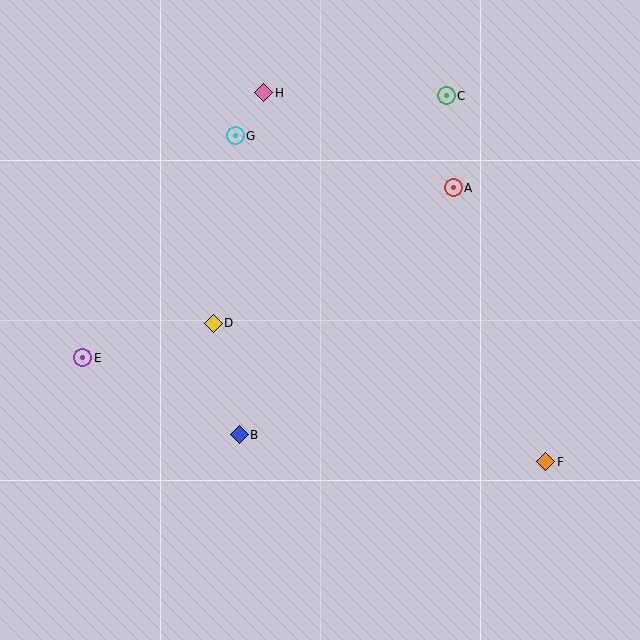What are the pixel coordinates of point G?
Point G is at (235, 136).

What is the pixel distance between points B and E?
The distance between B and E is 174 pixels.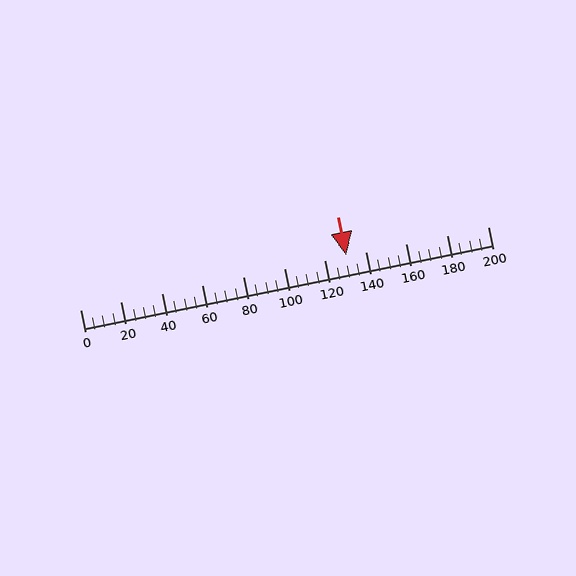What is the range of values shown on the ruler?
The ruler shows values from 0 to 200.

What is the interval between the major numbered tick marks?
The major tick marks are spaced 20 units apart.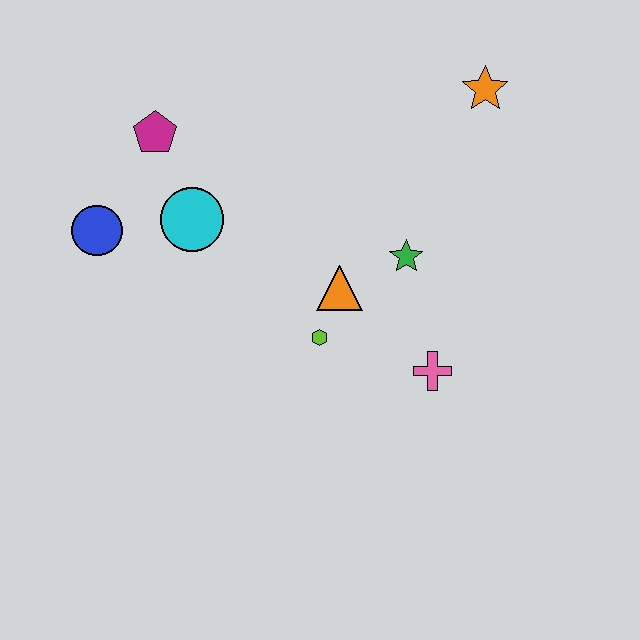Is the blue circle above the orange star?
No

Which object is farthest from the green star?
The blue circle is farthest from the green star.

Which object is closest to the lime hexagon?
The orange triangle is closest to the lime hexagon.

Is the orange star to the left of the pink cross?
No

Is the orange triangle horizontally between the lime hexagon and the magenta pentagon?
No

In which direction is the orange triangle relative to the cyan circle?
The orange triangle is to the right of the cyan circle.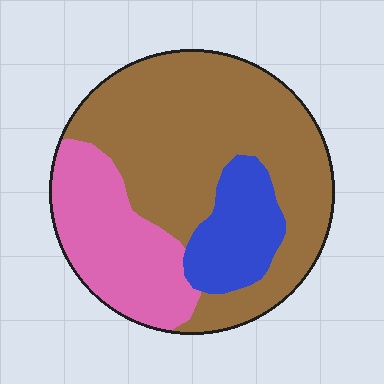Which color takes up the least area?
Blue, at roughly 15%.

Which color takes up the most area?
Brown, at roughly 60%.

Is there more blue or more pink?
Pink.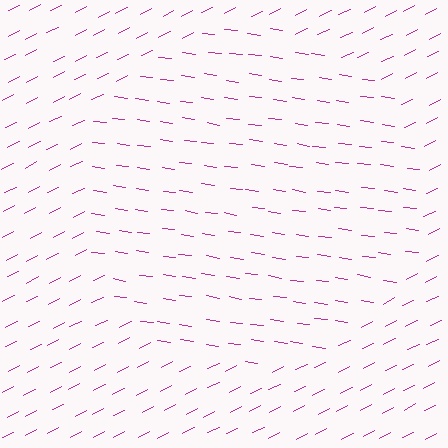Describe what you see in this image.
The image is filled with small magenta line segments. A circle region in the image has lines oriented differently from the surrounding lines, creating a visible texture boundary.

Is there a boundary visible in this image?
Yes, there is a texture boundary formed by a change in line orientation.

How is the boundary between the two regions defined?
The boundary is defined purely by a change in line orientation (approximately 34 degrees difference). All lines are the same color and thickness.